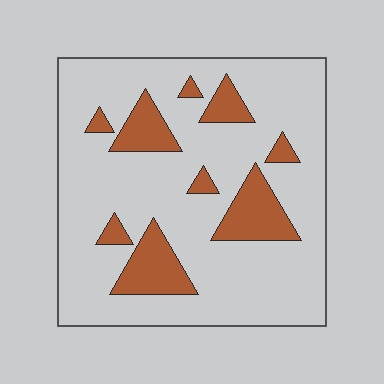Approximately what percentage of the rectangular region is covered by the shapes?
Approximately 20%.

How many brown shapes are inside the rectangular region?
9.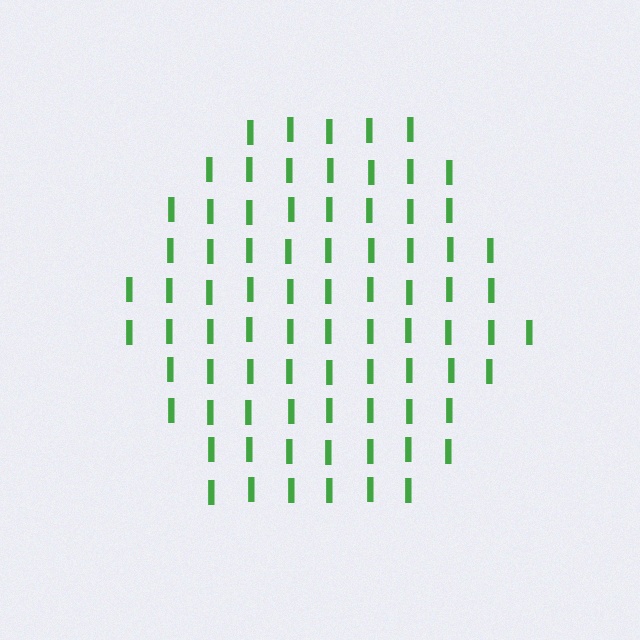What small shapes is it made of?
It is made of small letter I's.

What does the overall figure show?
The overall figure shows a hexagon.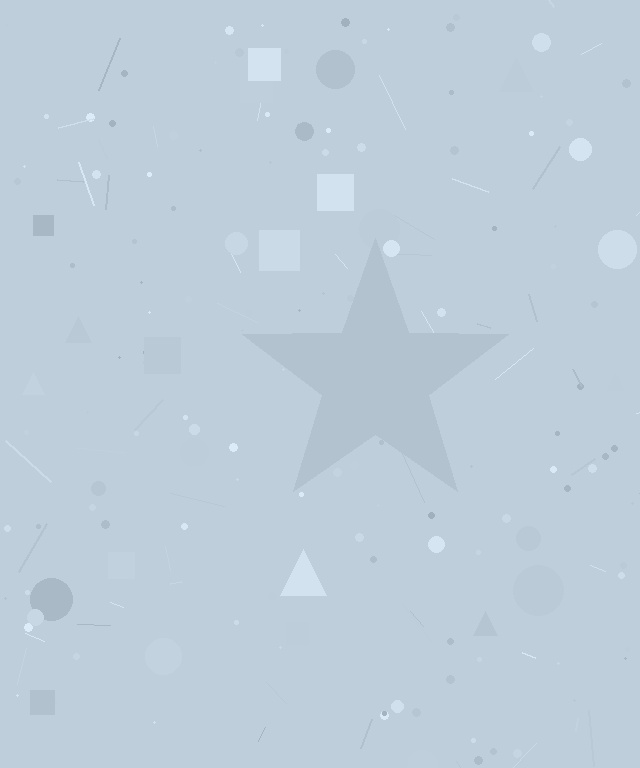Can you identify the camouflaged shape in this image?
The camouflaged shape is a star.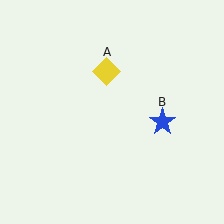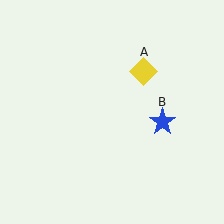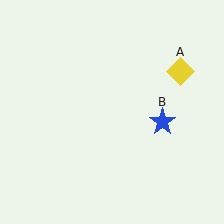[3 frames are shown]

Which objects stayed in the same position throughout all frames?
Blue star (object B) remained stationary.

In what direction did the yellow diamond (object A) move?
The yellow diamond (object A) moved right.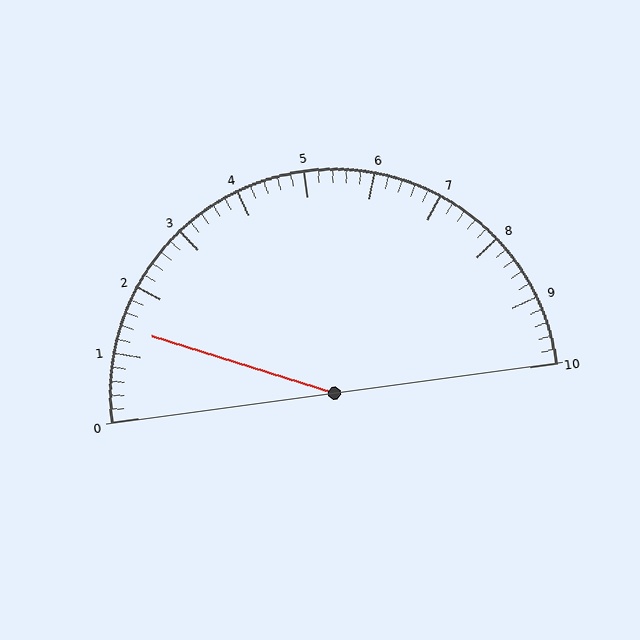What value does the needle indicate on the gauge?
The needle indicates approximately 1.4.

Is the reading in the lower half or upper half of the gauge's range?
The reading is in the lower half of the range (0 to 10).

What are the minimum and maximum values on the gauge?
The gauge ranges from 0 to 10.